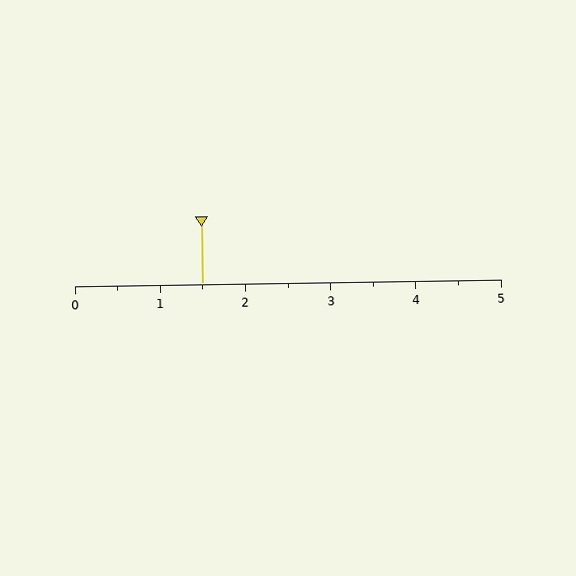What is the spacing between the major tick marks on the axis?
The major ticks are spaced 1 apart.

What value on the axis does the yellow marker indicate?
The marker indicates approximately 1.5.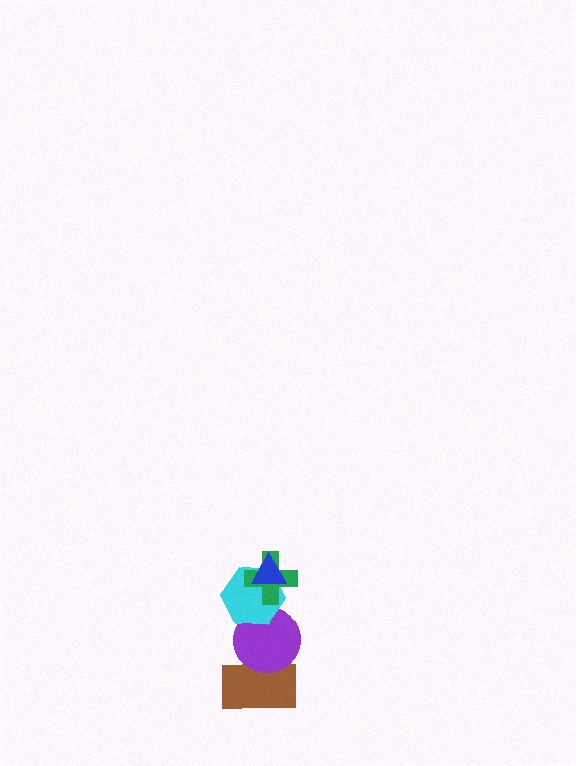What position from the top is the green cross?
The green cross is 2nd from the top.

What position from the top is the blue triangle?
The blue triangle is 1st from the top.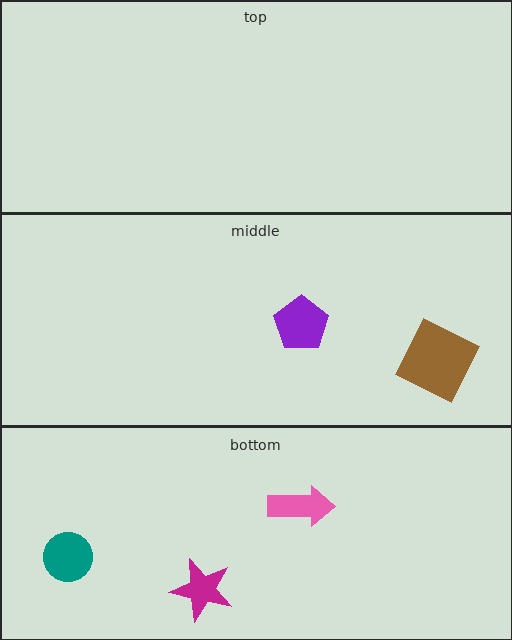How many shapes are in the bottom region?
3.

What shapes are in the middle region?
The purple pentagon, the brown square.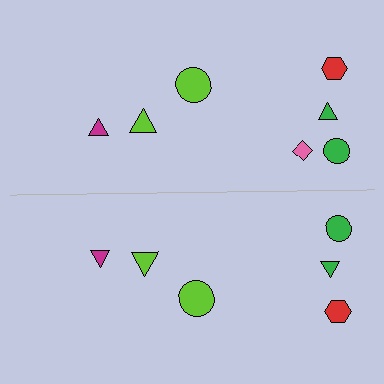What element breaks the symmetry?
A pink diamond is missing from the bottom side.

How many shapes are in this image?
There are 13 shapes in this image.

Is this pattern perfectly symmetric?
No, the pattern is not perfectly symmetric. A pink diamond is missing from the bottom side.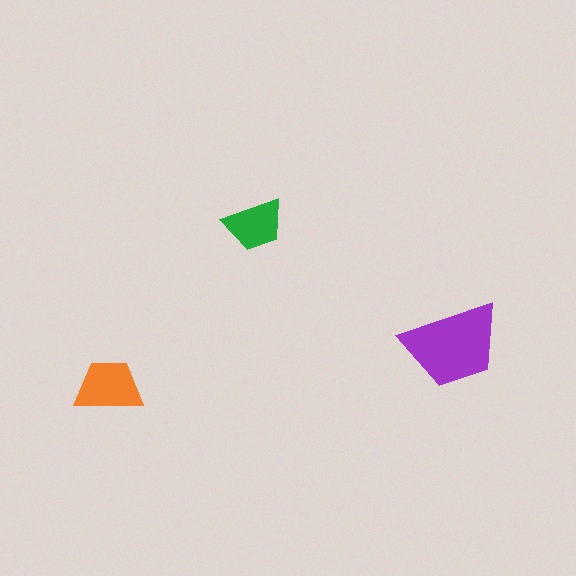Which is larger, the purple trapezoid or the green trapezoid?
The purple one.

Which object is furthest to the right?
The purple trapezoid is rightmost.